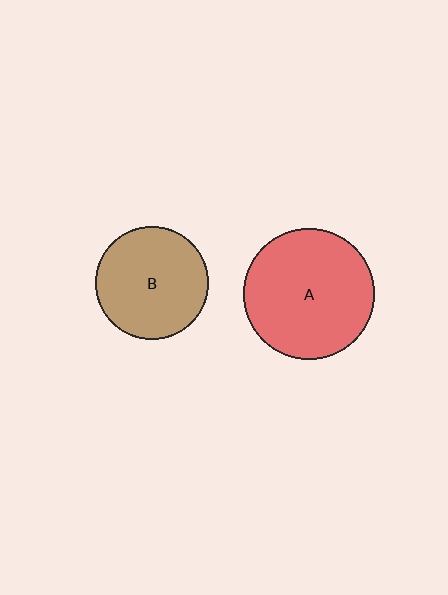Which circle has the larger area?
Circle A (red).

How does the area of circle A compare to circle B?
Approximately 1.3 times.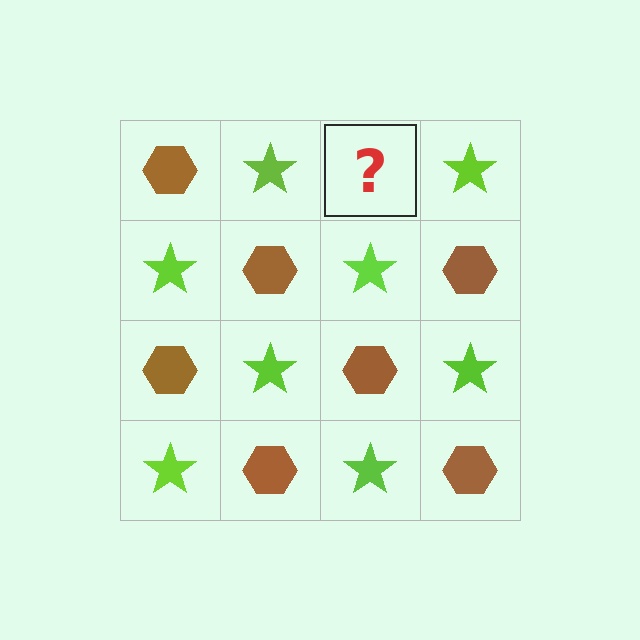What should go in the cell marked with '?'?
The missing cell should contain a brown hexagon.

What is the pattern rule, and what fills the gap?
The rule is that it alternates brown hexagon and lime star in a checkerboard pattern. The gap should be filled with a brown hexagon.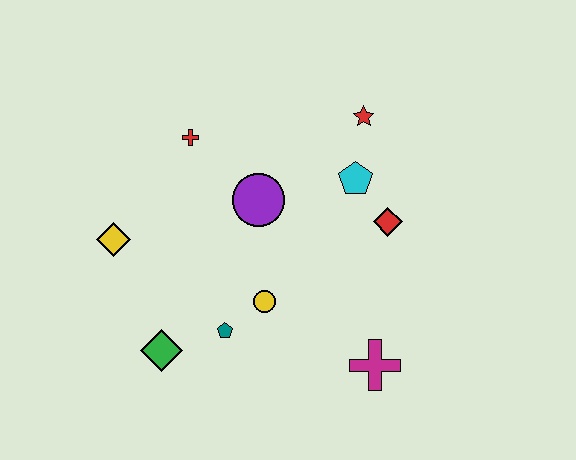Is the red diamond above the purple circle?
No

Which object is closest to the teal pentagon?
The yellow circle is closest to the teal pentagon.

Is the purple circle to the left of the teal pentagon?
No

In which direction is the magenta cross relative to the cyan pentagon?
The magenta cross is below the cyan pentagon.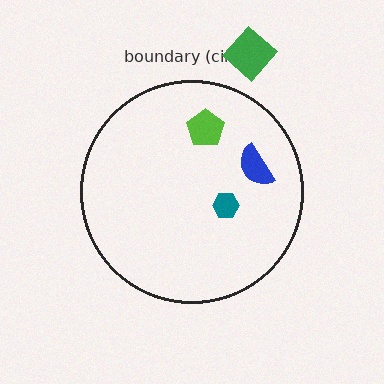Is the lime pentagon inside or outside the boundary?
Inside.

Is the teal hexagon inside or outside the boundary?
Inside.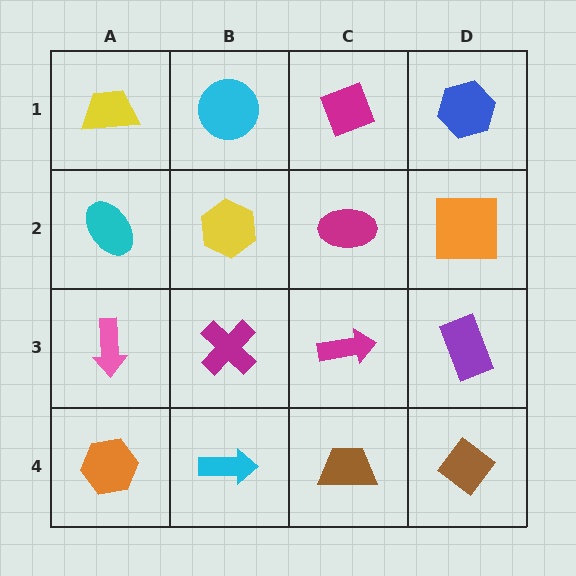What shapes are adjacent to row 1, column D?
An orange square (row 2, column D), a magenta diamond (row 1, column C).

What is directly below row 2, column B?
A magenta cross.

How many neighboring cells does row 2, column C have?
4.